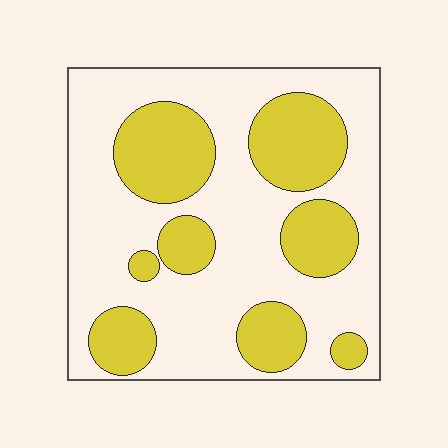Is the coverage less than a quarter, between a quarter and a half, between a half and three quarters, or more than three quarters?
Between a quarter and a half.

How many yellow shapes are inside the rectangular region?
8.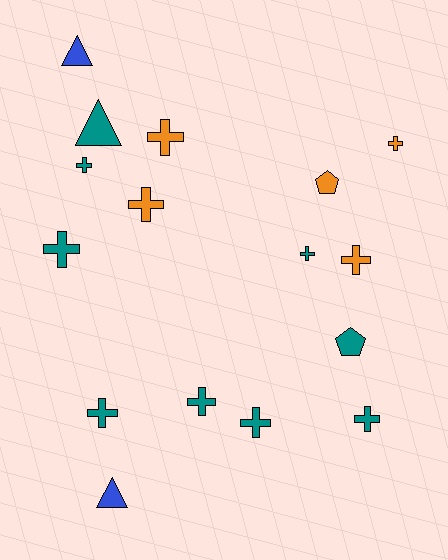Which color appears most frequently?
Teal, with 9 objects.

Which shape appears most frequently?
Cross, with 11 objects.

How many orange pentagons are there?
There is 1 orange pentagon.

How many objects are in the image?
There are 16 objects.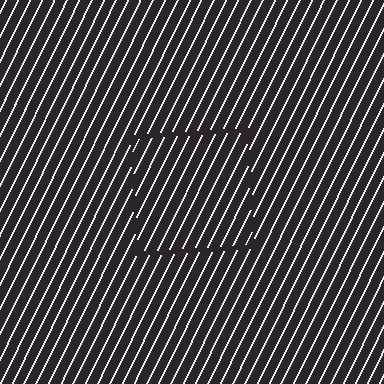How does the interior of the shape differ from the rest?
The interior of the shape contains the same grating, shifted by half a period — the contour is defined by the phase discontinuity where line-ends from the inner and outer gratings abut.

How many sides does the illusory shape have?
4 sides — the line-ends trace a square.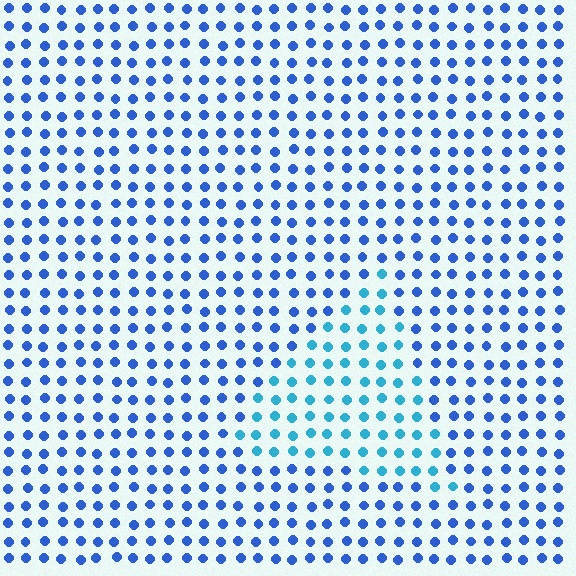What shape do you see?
I see a triangle.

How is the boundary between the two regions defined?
The boundary is defined purely by a slight shift in hue (about 31 degrees). Spacing, size, and orientation are identical on both sides.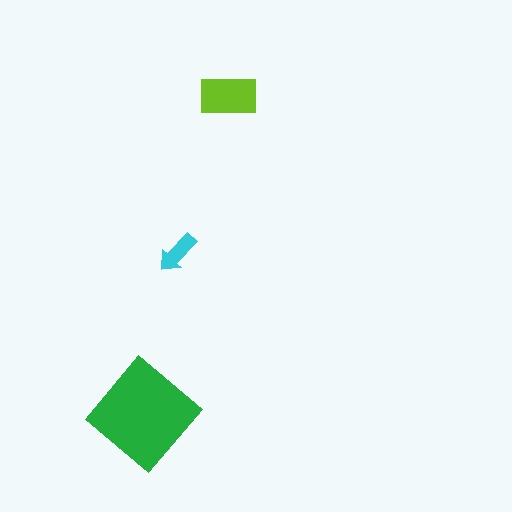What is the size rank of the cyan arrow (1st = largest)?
3rd.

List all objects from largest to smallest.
The green diamond, the lime rectangle, the cyan arrow.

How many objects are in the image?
There are 3 objects in the image.